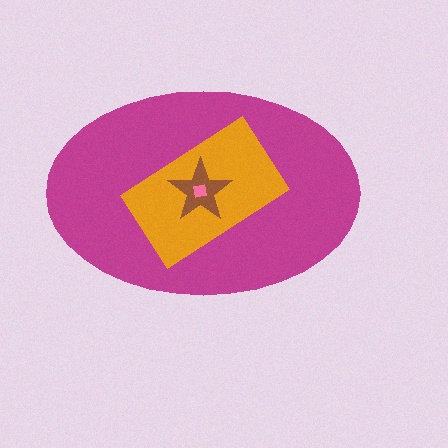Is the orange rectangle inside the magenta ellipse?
Yes.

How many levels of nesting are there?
4.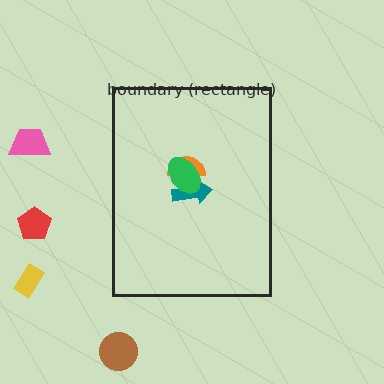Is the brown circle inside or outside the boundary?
Outside.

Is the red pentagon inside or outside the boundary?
Outside.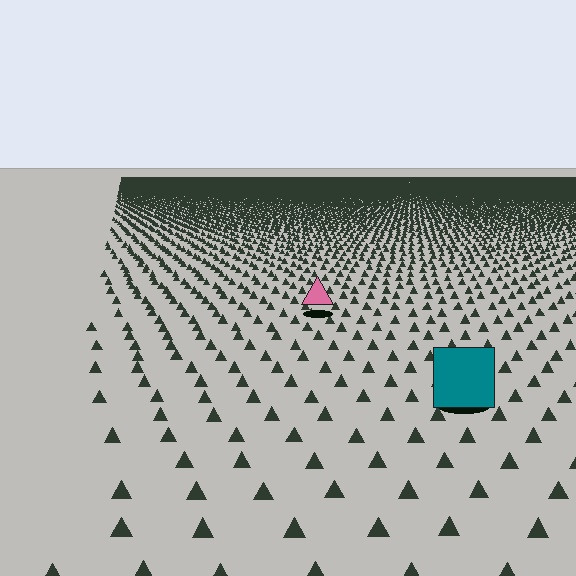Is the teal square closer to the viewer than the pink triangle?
Yes. The teal square is closer — you can tell from the texture gradient: the ground texture is coarser near it.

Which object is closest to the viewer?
The teal square is closest. The texture marks near it are larger and more spread out.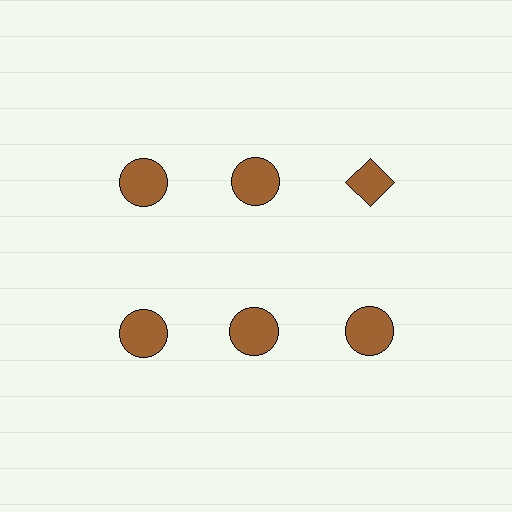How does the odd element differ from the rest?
It has a different shape: diamond instead of circle.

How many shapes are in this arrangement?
There are 6 shapes arranged in a grid pattern.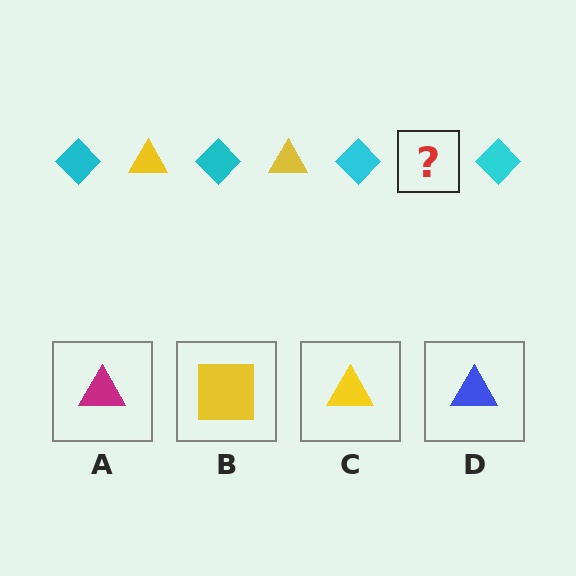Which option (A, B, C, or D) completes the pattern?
C.